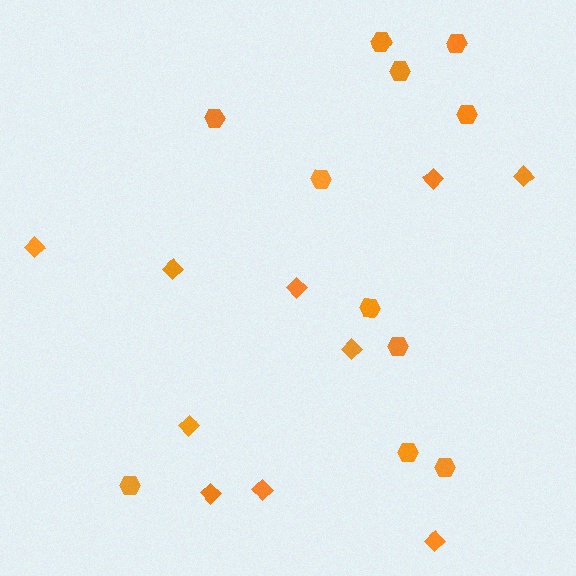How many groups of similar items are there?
There are 2 groups: one group of hexagons (11) and one group of diamonds (10).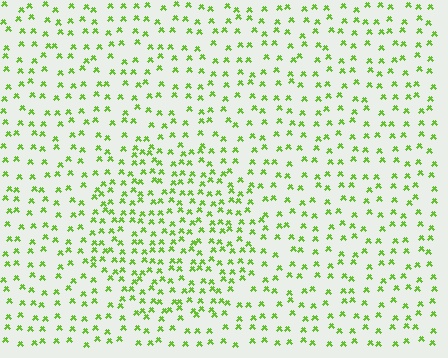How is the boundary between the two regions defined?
The boundary is defined by a change in element density (approximately 1.7x ratio). All elements are the same color, size, and shape.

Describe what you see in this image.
The image contains small lime elements arranged at two different densities. A circle-shaped region is visible where the elements are more densely packed than the surrounding area.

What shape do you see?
I see a circle.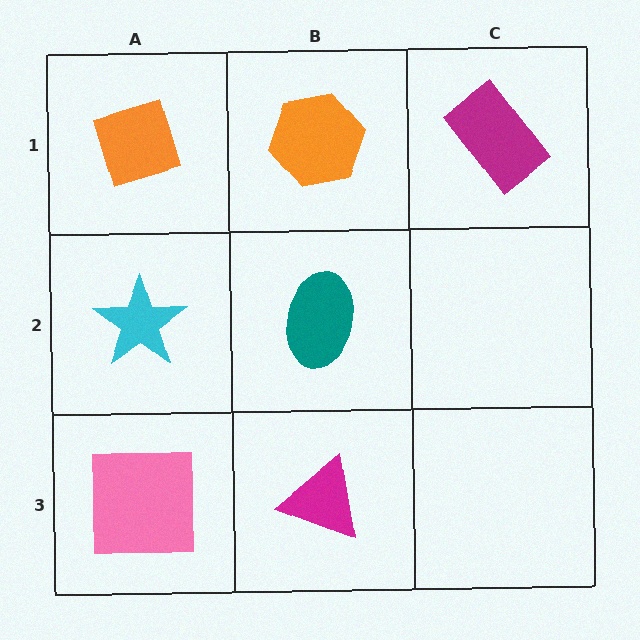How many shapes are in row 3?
2 shapes.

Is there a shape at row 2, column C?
No, that cell is empty.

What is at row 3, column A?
A pink square.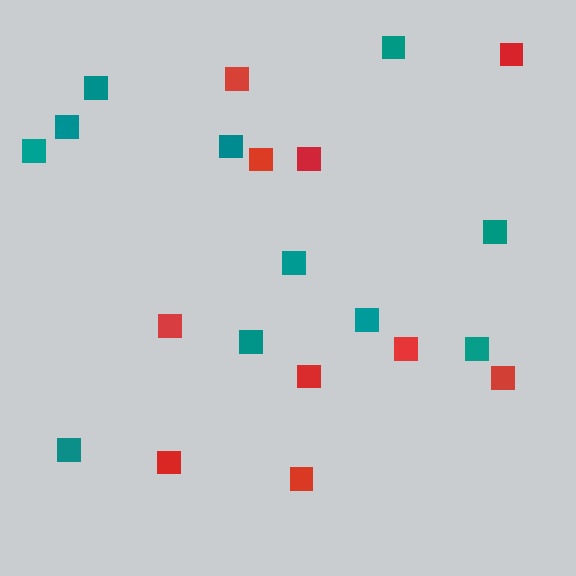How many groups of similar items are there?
There are 2 groups: one group of teal squares (11) and one group of red squares (10).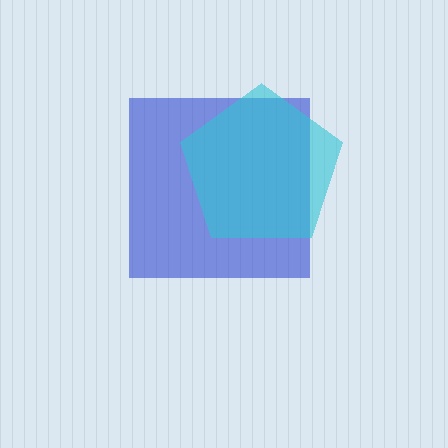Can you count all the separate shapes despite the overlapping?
Yes, there are 2 separate shapes.